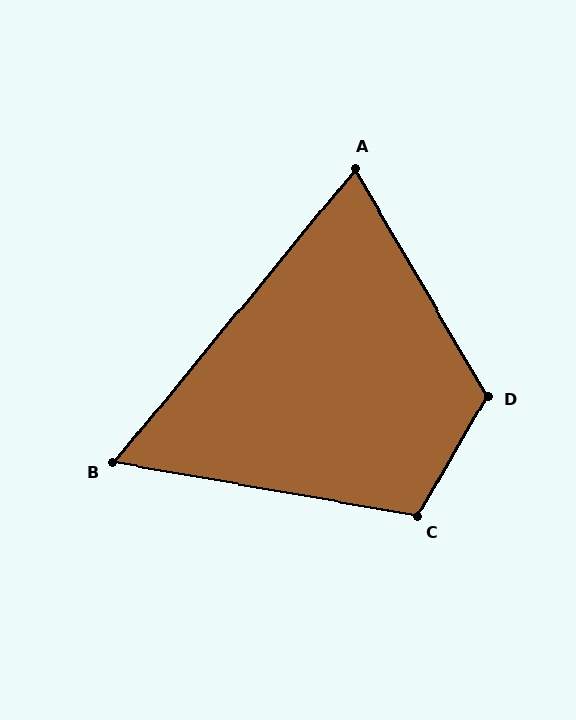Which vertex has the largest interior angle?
D, at approximately 119 degrees.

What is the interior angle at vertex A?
Approximately 70 degrees (acute).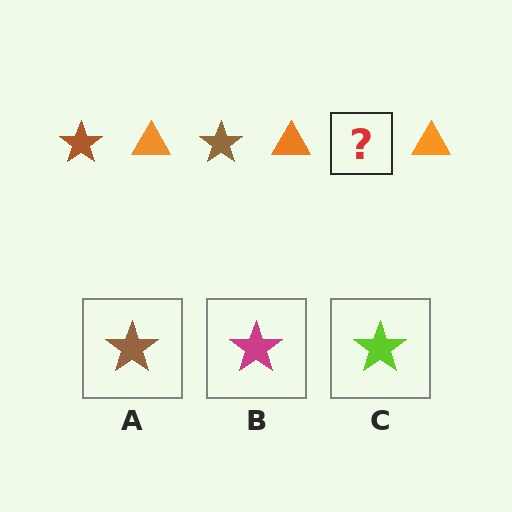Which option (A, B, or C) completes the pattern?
A.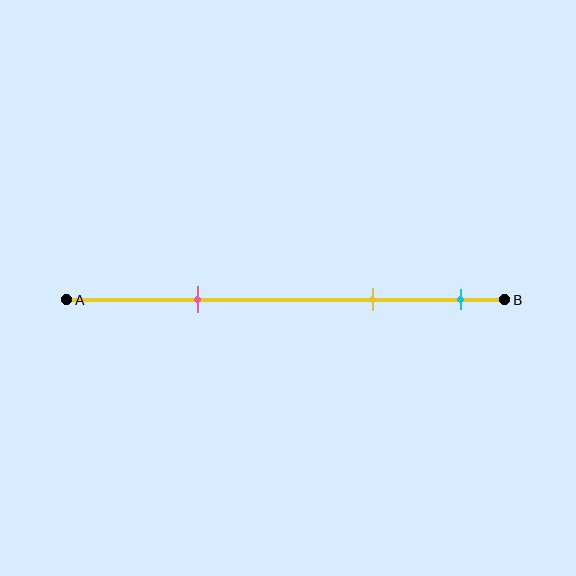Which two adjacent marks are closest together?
The yellow and cyan marks are the closest adjacent pair.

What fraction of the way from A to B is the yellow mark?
The yellow mark is approximately 70% (0.7) of the way from A to B.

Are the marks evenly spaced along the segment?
No, the marks are not evenly spaced.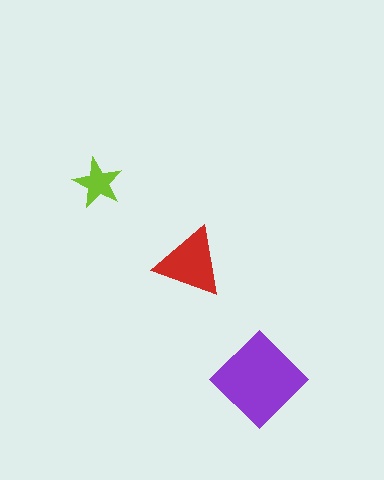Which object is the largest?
The purple diamond.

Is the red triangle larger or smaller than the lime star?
Larger.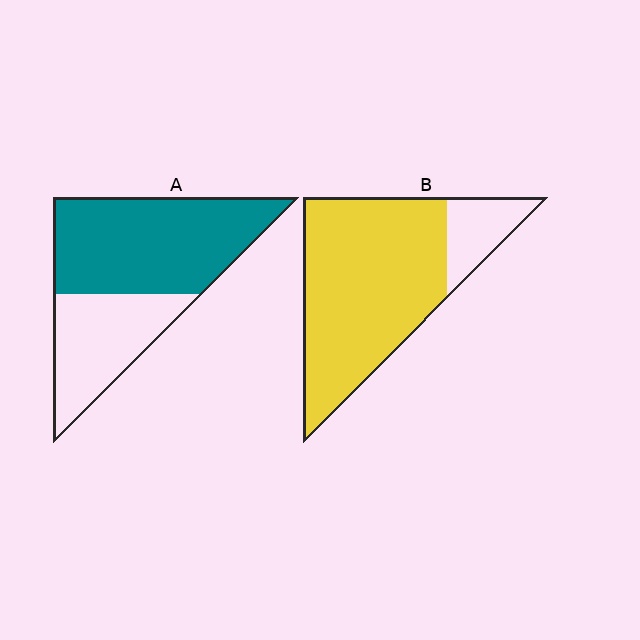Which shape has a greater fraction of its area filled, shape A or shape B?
Shape B.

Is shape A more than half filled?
Yes.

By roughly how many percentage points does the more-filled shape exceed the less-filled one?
By roughly 20 percentage points (B over A).